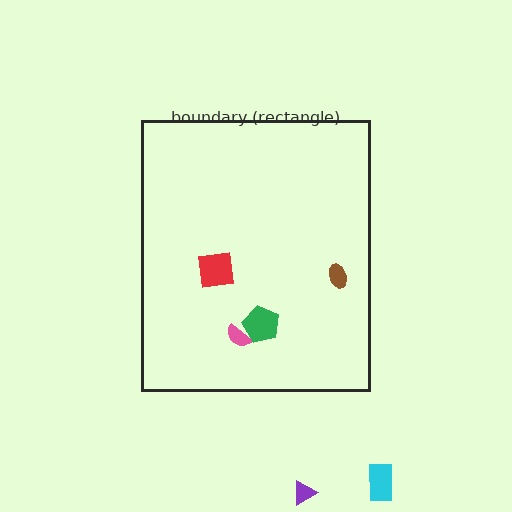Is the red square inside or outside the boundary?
Inside.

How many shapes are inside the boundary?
4 inside, 2 outside.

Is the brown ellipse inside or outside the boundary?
Inside.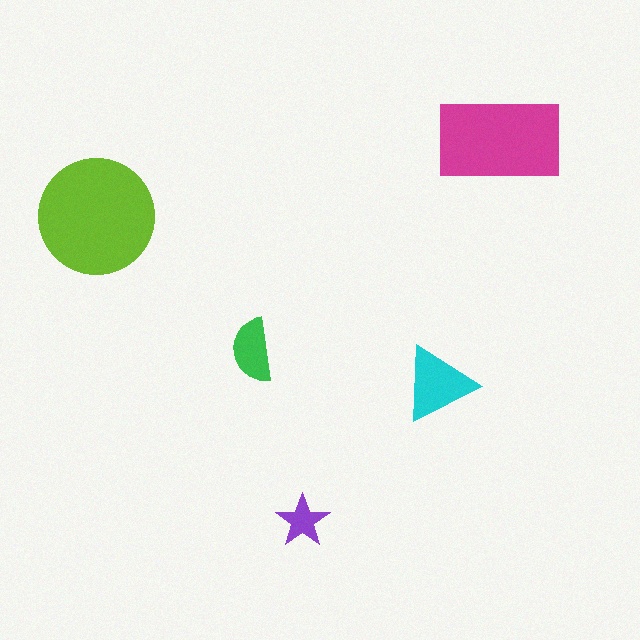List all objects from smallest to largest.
The purple star, the green semicircle, the cyan triangle, the magenta rectangle, the lime circle.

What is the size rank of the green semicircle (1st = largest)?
4th.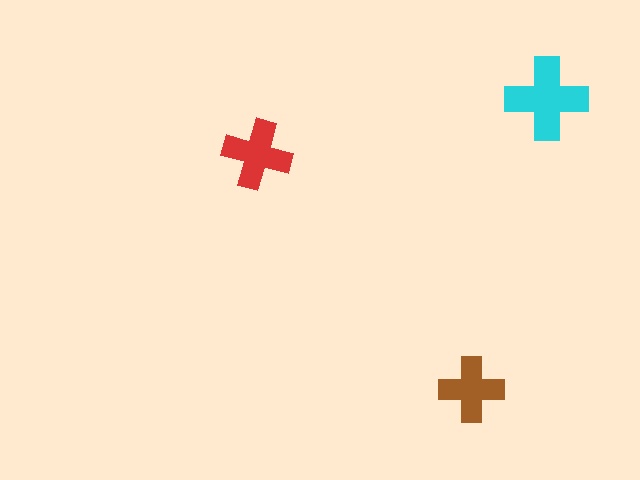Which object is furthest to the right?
The cyan cross is rightmost.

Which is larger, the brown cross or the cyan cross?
The cyan one.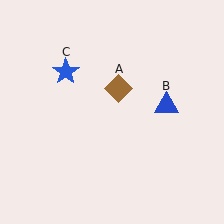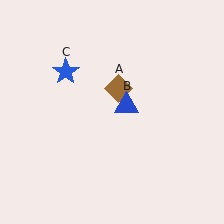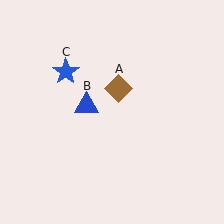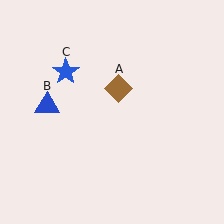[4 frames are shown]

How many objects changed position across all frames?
1 object changed position: blue triangle (object B).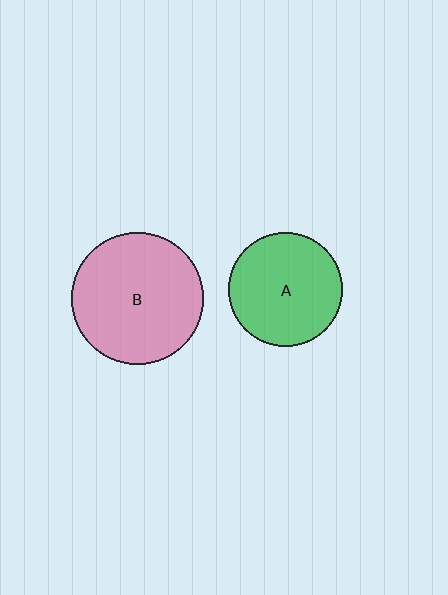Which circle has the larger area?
Circle B (pink).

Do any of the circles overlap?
No, none of the circles overlap.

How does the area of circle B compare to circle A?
Approximately 1.3 times.